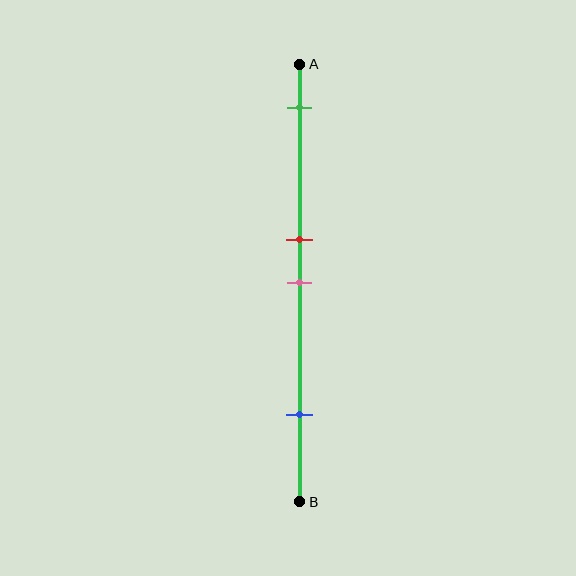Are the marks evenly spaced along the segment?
No, the marks are not evenly spaced.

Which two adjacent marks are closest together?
The red and pink marks are the closest adjacent pair.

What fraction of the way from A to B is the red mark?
The red mark is approximately 40% (0.4) of the way from A to B.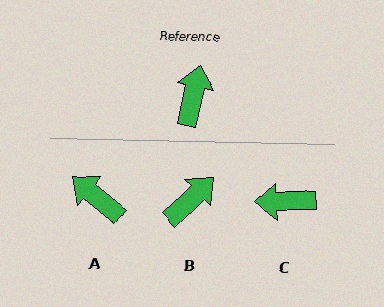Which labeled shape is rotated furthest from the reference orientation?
C, about 106 degrees away.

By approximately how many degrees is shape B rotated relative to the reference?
Approximately 34 degrees clockwise.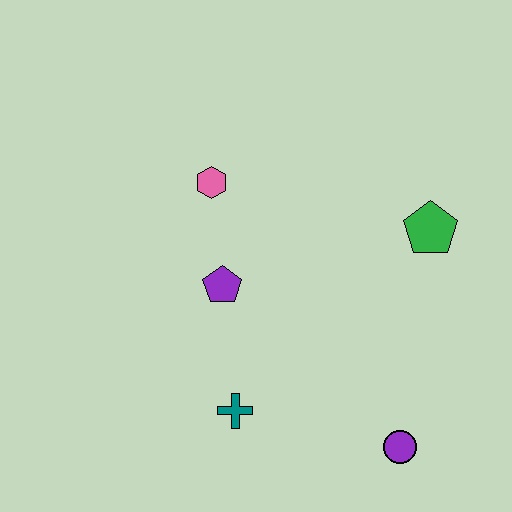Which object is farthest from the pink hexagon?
The purple circle is farthest from the pink hexagon.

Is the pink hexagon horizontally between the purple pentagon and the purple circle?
No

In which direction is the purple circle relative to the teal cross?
The purple circle is to the right of the teal cross.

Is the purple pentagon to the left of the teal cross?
Yes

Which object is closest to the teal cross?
The purple pentagon is closest to the teal cross.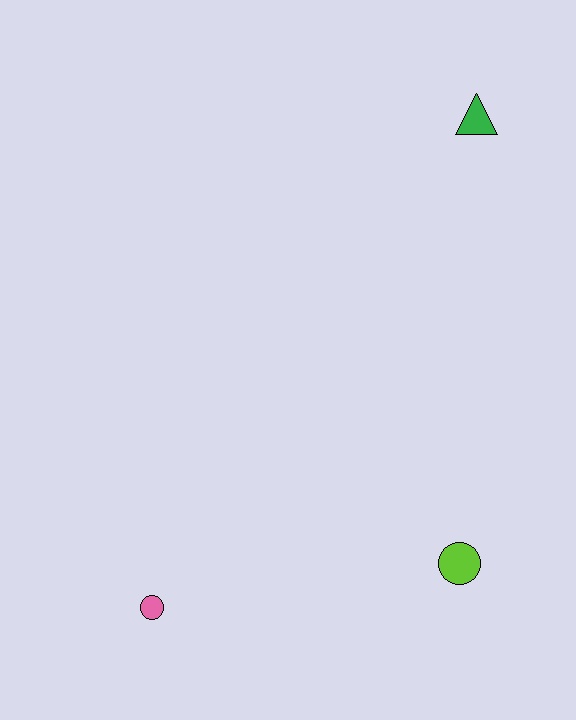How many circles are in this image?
There are 2 circles.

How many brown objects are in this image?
There are no brown objects.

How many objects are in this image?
There are 3 objects.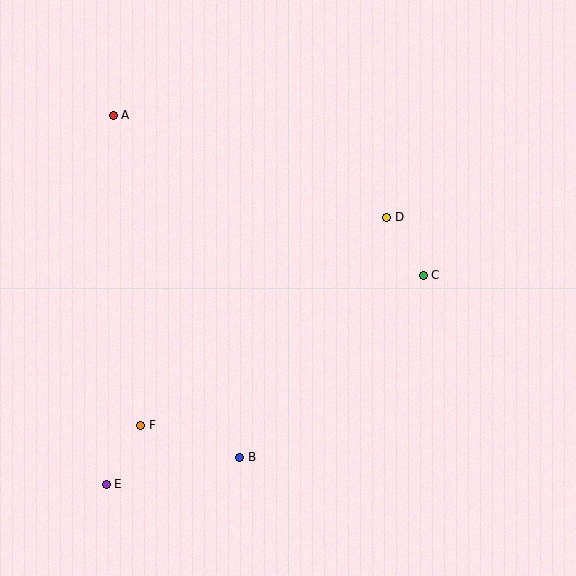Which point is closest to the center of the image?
Point D at (387, 217) is closest to the center.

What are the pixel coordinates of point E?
Point E is at (106, 484).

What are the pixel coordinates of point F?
Point F is at (141, 425).